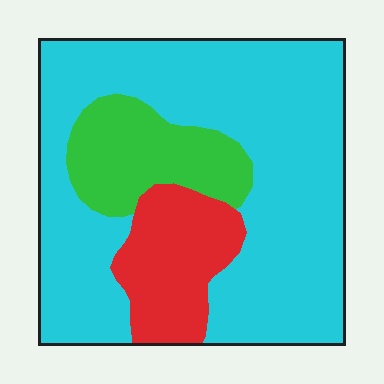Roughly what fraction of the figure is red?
Red takes up about one sixth (1/6) of the figure.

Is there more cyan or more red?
Cyan.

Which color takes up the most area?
Cyan, at roughly 70%.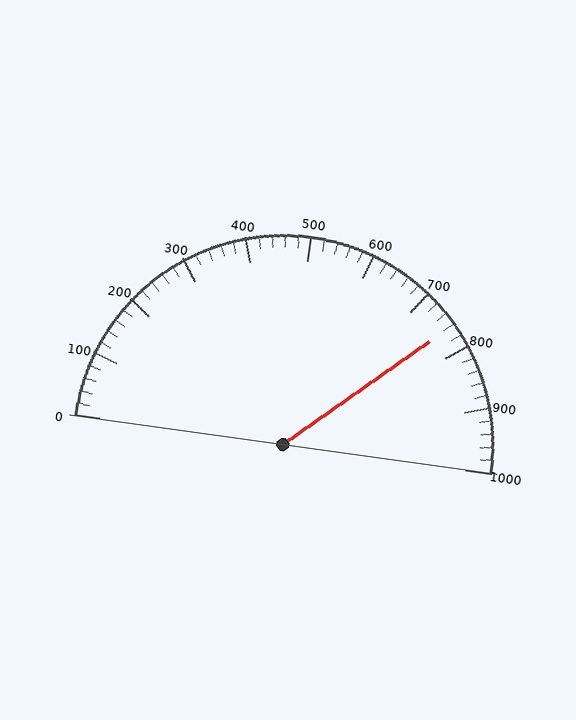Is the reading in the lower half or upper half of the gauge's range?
The reading is in the upper half of the range (0 to 1000).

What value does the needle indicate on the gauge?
The needle indicates approximately 760.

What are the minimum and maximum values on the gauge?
The gauge ranges from 0 to 1000.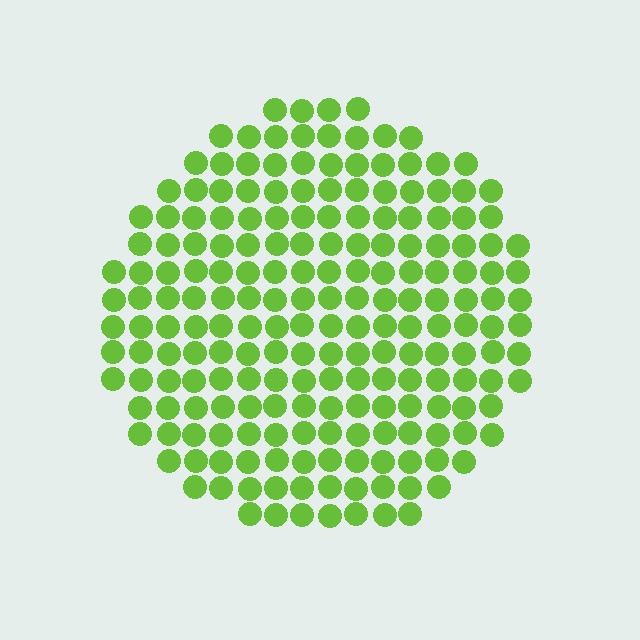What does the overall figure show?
The overall figure shows a circle.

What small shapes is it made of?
It is made of small circles.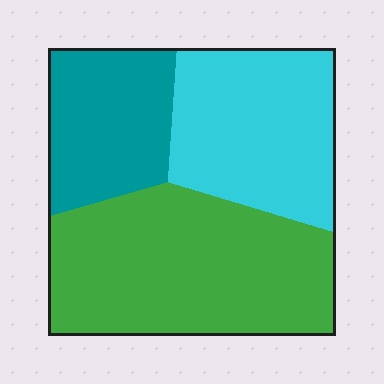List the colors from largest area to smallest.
From largest to smallest: green, cyan, teal.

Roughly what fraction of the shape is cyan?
Cyan takes up between a sixth and a third of the shape.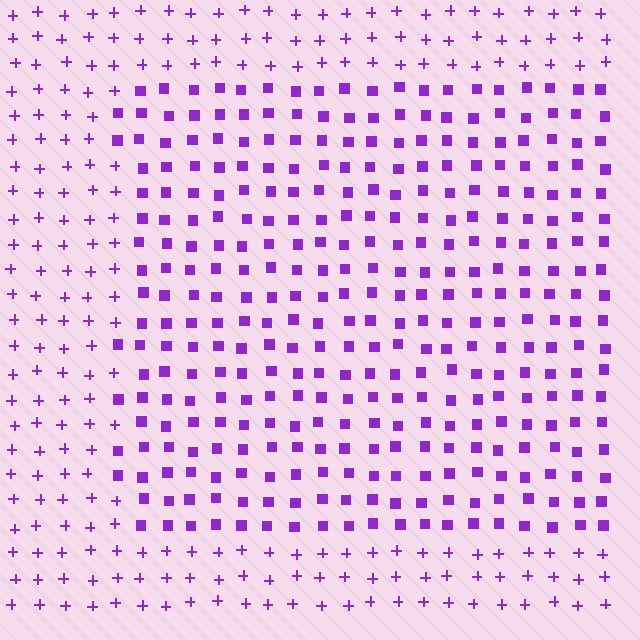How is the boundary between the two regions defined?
The boundary is defined by a change in element shape: squares inside vs. plus signs outside. All elements share the same color and spacing.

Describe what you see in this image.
The image is filled with small purple elements arranged in a uniform grid. A rectangle-shaped region contains squares, while the surrounding area contains plus signs. The boundary is defined purely by the change in element shape.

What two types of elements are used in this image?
The image uses squares inside the rectangle region and plus signs outside it.